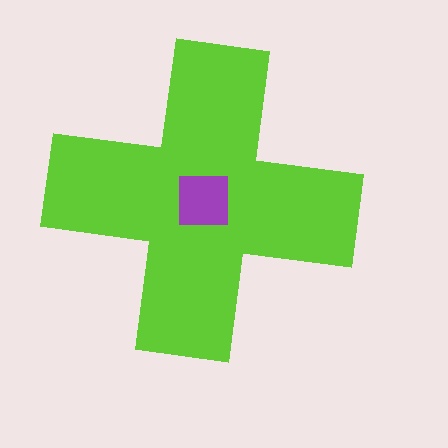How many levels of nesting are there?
2.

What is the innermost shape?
The purple square.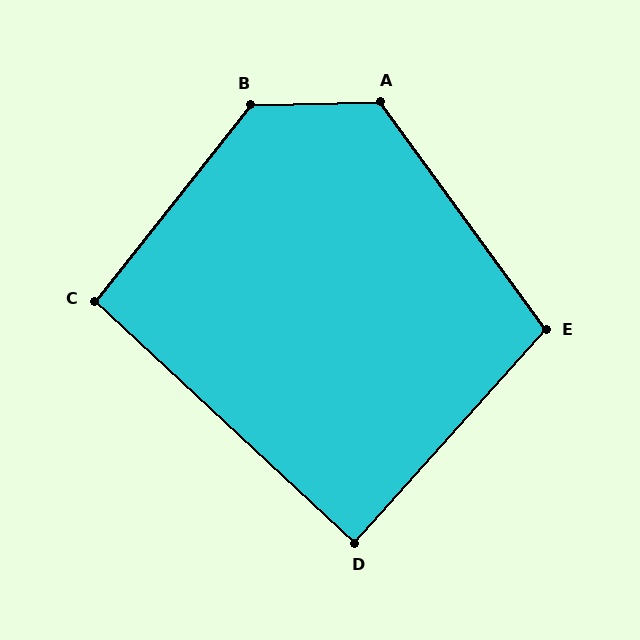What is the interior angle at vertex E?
Approximately 102 degrees (obtuse).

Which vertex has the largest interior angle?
B, at approximately 130 degrees.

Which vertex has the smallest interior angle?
D, at approximately 89 degrees.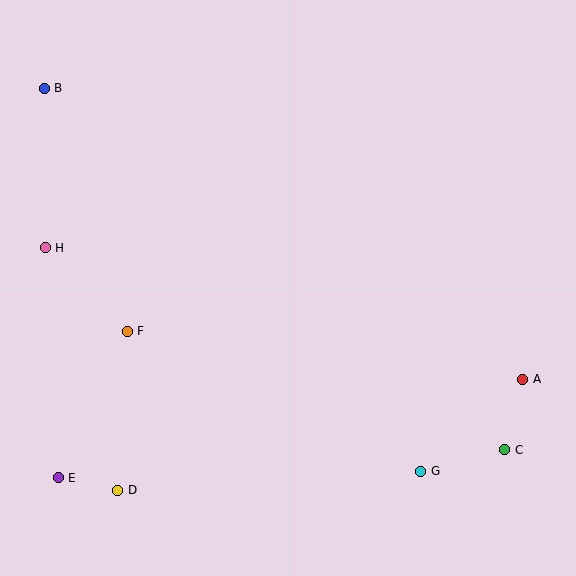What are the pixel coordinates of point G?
Point G is at (421, 471).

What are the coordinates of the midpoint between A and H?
The midpoint between A and H is at (284, 313).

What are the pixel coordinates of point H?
Point H is at (45, 248).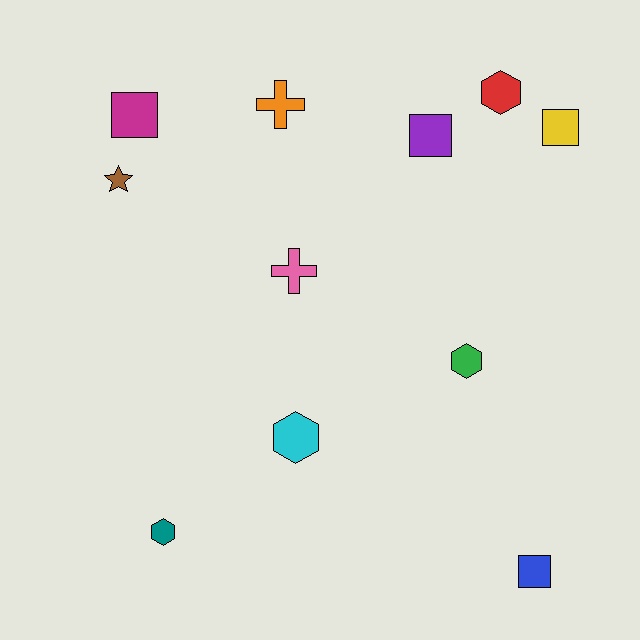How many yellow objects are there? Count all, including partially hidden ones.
There is 1 yellow object.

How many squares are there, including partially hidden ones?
There are 4 squares.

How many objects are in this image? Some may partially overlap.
There are 11 objects.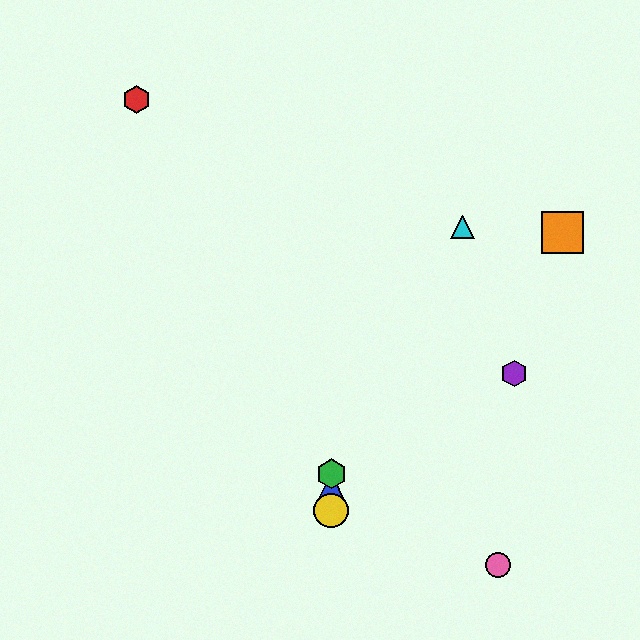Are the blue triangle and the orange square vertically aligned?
No, the blue triangle is at x≈331 and the orange square is at x≈562.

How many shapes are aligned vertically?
3 shapes (the blue triangle, the green hexagon, the yellow circle) are aligned vertically.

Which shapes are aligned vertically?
The blue triangle, the green hexagon, the yellow circle are aligned vertically.